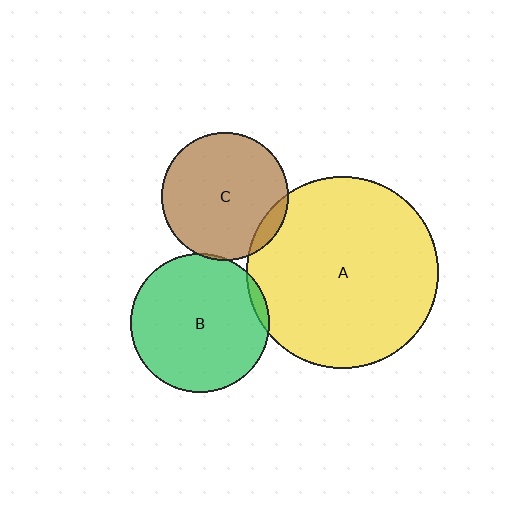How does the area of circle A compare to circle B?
Approximately 1.9 times.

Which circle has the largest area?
Circle A (yellow).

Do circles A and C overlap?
Yes.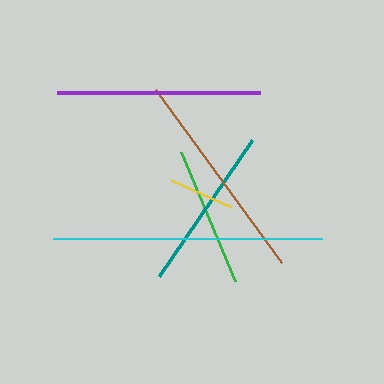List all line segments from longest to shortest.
From longest to shortest: cyan, brown, purple, teal, green, yellow.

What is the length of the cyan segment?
The cyan segment is approximately 269 pixels long.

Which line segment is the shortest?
The yellow line is the shortest at approximately 66 pixels.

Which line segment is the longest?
The cyan line is the longest at approximately 269 pixels.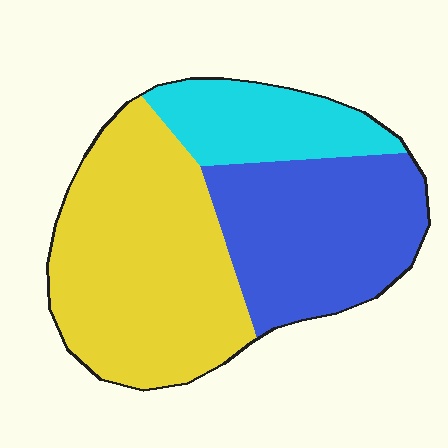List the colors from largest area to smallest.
From largest to smallest: yellow, blue, cyan.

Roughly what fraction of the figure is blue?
Blue takes up about one third (1/3) of the figure.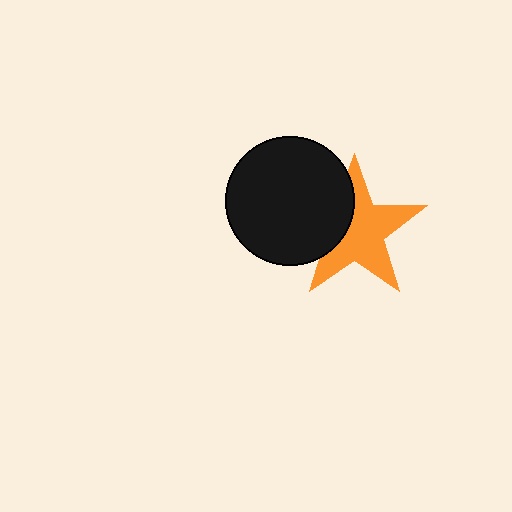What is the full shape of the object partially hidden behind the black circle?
The partially hidden object is an orange star.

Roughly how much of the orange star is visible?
Most of it is visible (roughly 69%).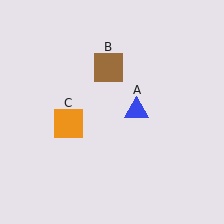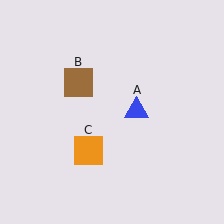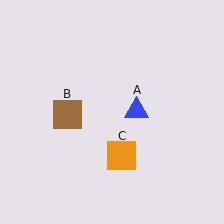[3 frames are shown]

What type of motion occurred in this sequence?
The brown square (object B), orange square (object C) rotated counterclockwise around the center of the scene.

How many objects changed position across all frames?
2 objects changed position: brown square (object B), orange square (object C).